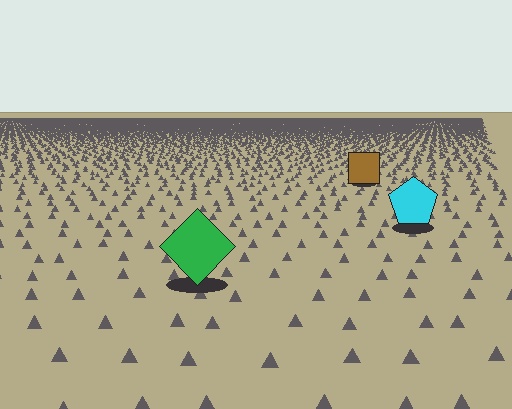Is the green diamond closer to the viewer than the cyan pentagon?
Yes. The green diamond is closer — you can tell from the texture gradient: the ground texture is coarser near it.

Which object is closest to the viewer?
The green diamond is closest. The texture marks near it are larger and more spread out.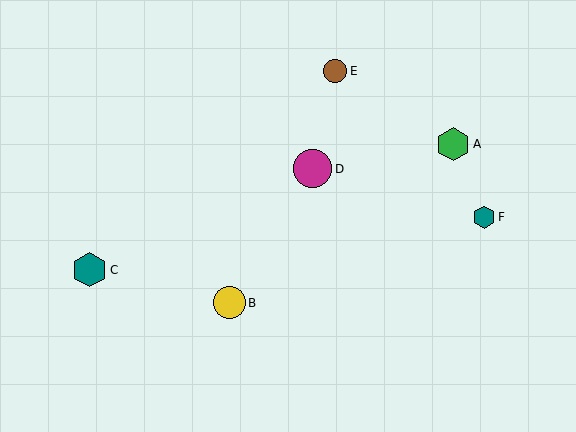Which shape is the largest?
The magenta circle (labeled D) is the largest.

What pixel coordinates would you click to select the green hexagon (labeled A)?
Click at (453, 144) to select the green hexagon A.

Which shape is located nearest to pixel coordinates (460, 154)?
The green hexagon (labeled A) at (453, 144) is nearest to that location.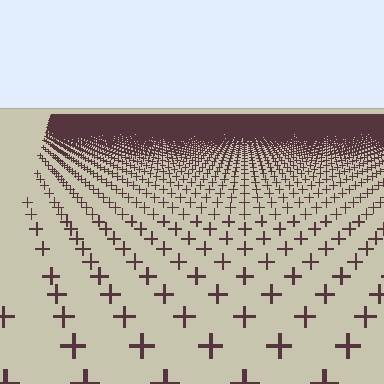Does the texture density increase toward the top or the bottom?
Density increases toward the top.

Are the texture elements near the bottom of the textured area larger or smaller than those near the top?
Larger. Near the bottom, elements are closer to the viewer and appear at a bigger on-screen size.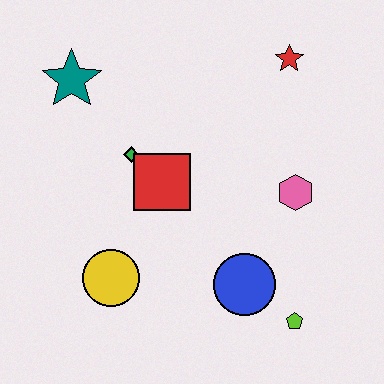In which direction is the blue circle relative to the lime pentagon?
The blue circle is to the left of the lime pentagon.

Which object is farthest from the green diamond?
The lime pentagon is farthest from the green diamond.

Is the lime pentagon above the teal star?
No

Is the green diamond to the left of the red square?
Yes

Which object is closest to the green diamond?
The red square is closest to the green diamond.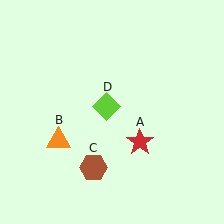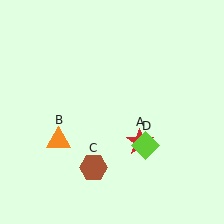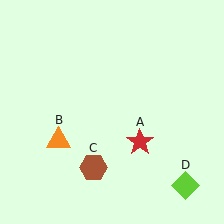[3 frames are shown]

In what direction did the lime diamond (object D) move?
The lime diamond (object D) moved down and to the right.